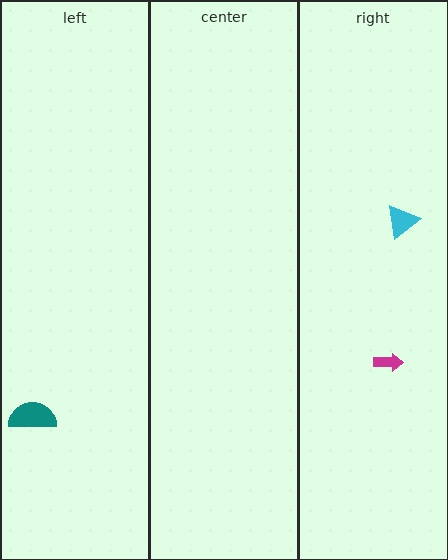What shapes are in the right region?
The cyan triangle, the magenta arrow.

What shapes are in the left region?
The teal semicircle.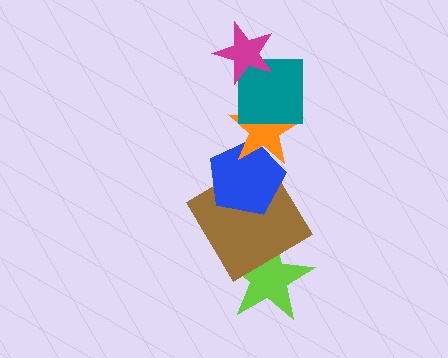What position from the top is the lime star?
The lime star is 6th from the top.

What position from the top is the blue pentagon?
The blue pentagon is 4th from the top.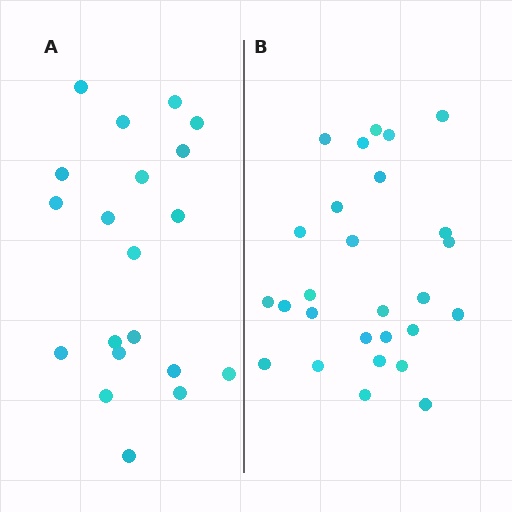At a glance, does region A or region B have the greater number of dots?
Region B (the right region) has more dots.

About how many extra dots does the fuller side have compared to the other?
Region B has roughly 8 or so more dots than region A.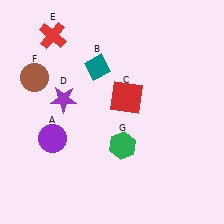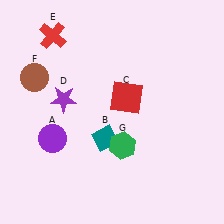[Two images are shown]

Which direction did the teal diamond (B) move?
The teal diamond (B) moved down.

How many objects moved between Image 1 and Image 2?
1 object moved between the two images.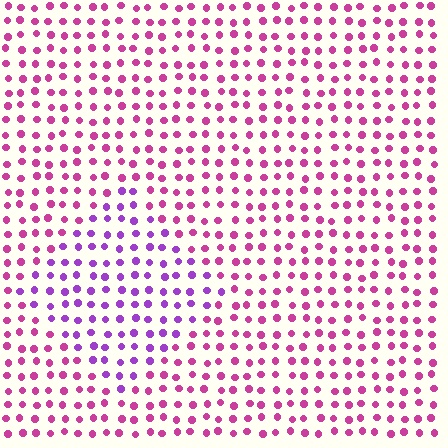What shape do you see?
I see a diamond.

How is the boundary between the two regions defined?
The boundary is defined purely by a slight shift in hue (about 38 degrees). Spacing, size, and orientation are identical on both sides.